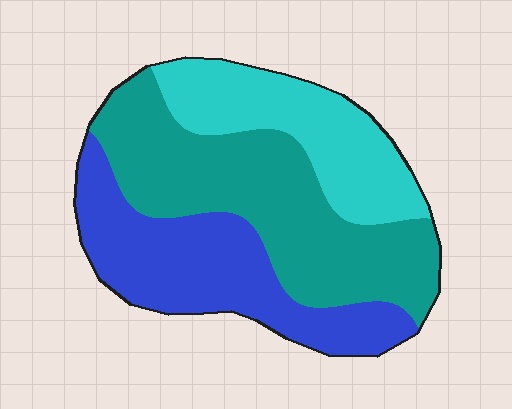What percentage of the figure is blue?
Blue covers about 30% of the figure.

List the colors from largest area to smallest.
From largest to smallest: teal, blue, cyan.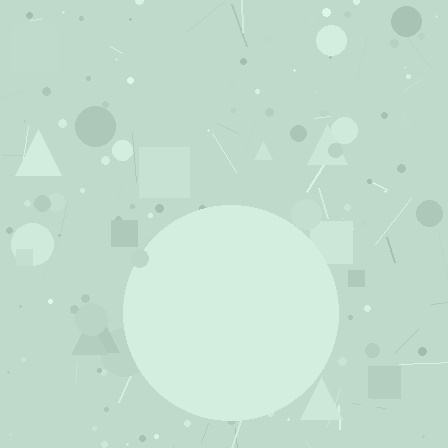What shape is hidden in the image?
A circle is hidden in the image.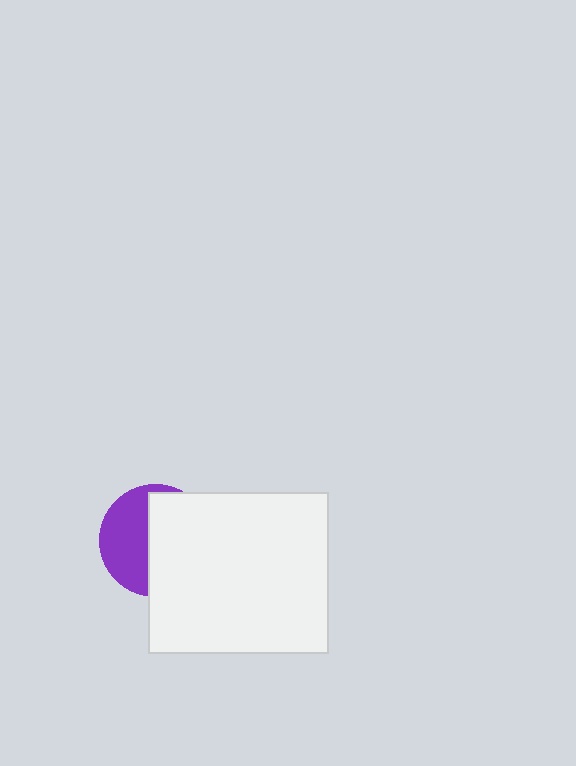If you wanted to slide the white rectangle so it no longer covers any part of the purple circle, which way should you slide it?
Slide it right — that is the most direct way to separate the two shapes.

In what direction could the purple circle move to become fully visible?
The purple circle could move left. That would shift it out from behind the white rectangle entirely.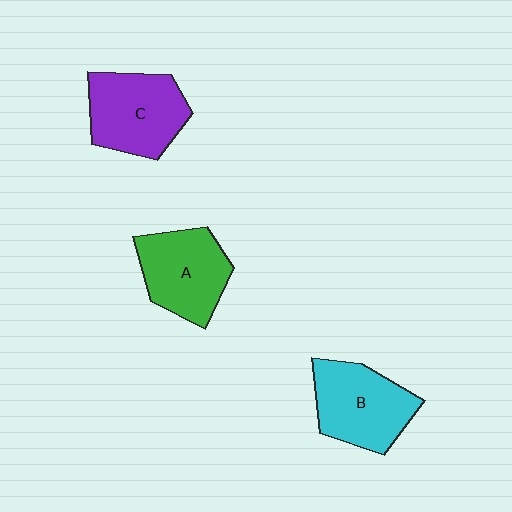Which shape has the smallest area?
Shape A (green).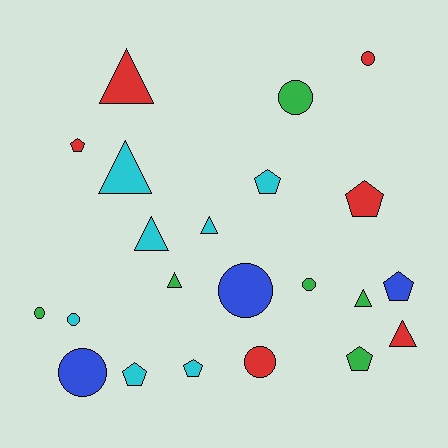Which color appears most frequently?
Cyan, with 7 objects.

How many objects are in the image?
There are 22 objects.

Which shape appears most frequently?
Circle, with 8 objects.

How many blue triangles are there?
There are no blue triangles.